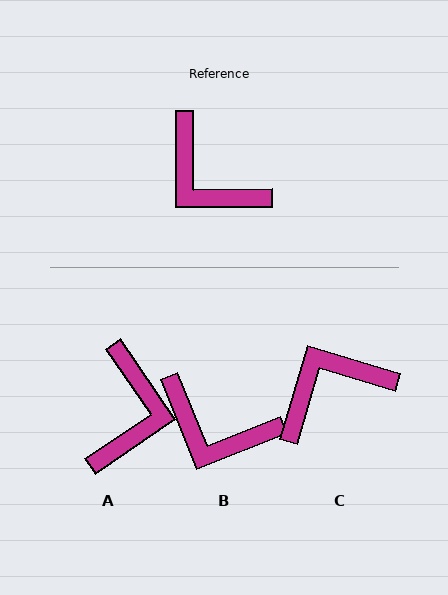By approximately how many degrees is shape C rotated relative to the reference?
Approximately 107 degrees clockwise.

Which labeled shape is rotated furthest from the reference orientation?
A, about 124 degrees away.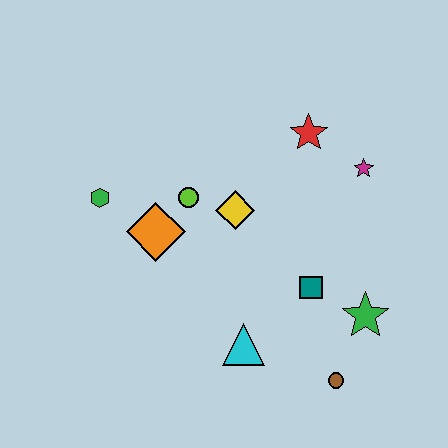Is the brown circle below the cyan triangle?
Yes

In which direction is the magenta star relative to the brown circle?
The magenta star is above the brown circle.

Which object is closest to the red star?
The magenta star is closest to the red star.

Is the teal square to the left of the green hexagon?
No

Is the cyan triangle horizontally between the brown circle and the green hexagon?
Yes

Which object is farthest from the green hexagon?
The brown circle is farthest from the green hexagon.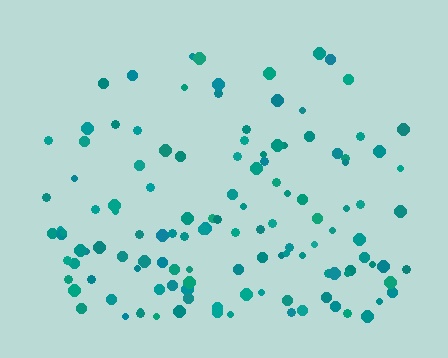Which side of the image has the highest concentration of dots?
The bottom.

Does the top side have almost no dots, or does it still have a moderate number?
Still a moderate number, just noticeably fewer than the bottom.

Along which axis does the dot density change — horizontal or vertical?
Vertical.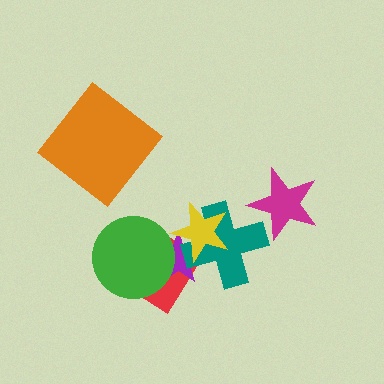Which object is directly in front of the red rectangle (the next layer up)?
The purple star is directly in front of the red rectangle.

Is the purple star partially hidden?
Yes, it is partially covered by another shape.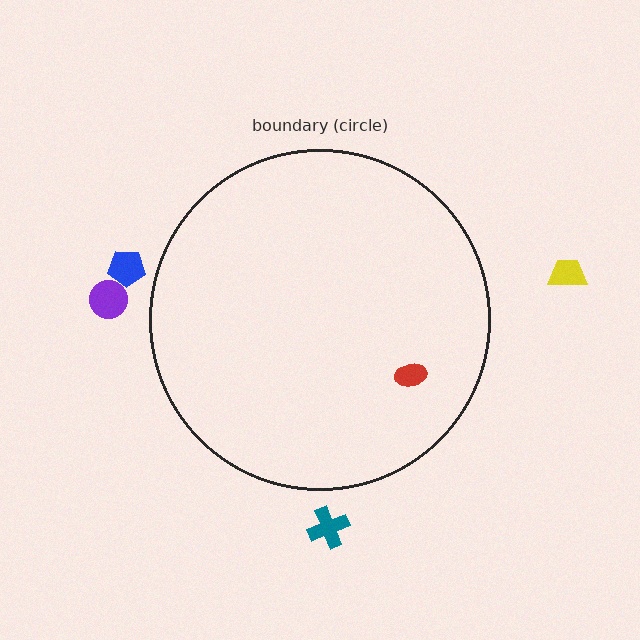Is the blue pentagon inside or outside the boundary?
Outside.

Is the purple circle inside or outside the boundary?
Outside.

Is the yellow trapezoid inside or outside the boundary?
Outside.